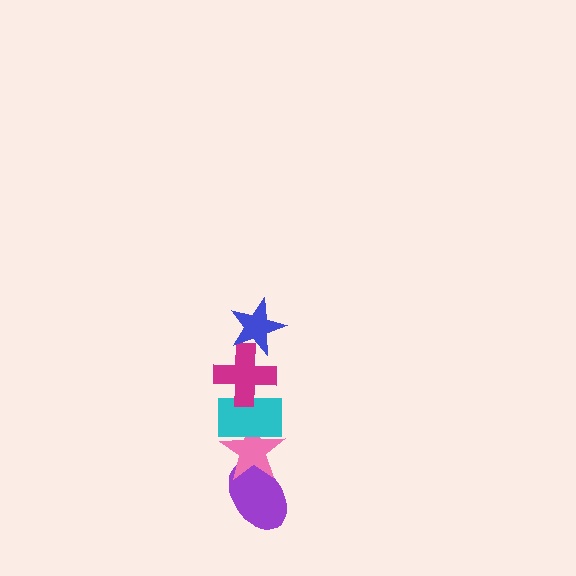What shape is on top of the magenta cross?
The blue star is on top of the magenta cross.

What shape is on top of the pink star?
The cyan rectangle is on top of the pink star.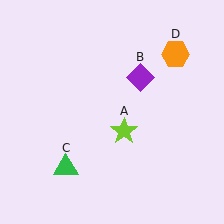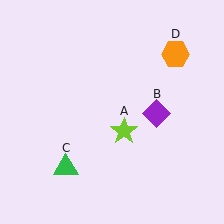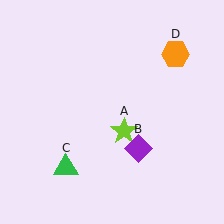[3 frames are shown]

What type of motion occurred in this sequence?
The purple diamond (object B) rotated clockwise around the center of the scene.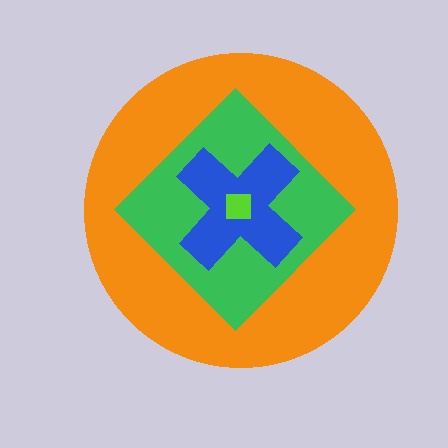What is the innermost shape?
The lime square.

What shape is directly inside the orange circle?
The green diamond.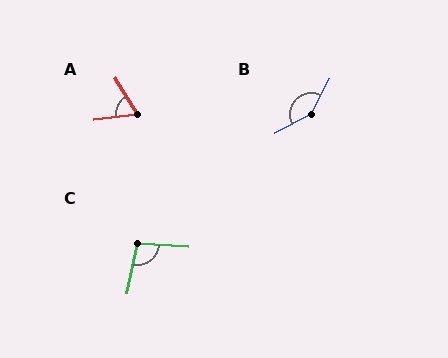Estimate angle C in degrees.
Approximately 98 degrees.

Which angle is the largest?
B, at approximately 144 degrees.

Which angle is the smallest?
A, at approximately 65 degrees.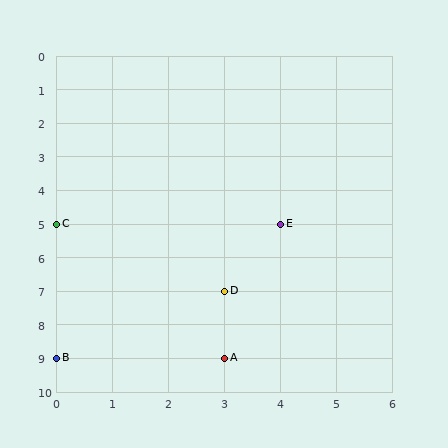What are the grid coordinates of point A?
Point A is at grid coordinates (3, 9).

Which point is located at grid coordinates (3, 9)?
Point A is at (3, 9).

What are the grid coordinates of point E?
Point E is at grid coordinates (4, 5).